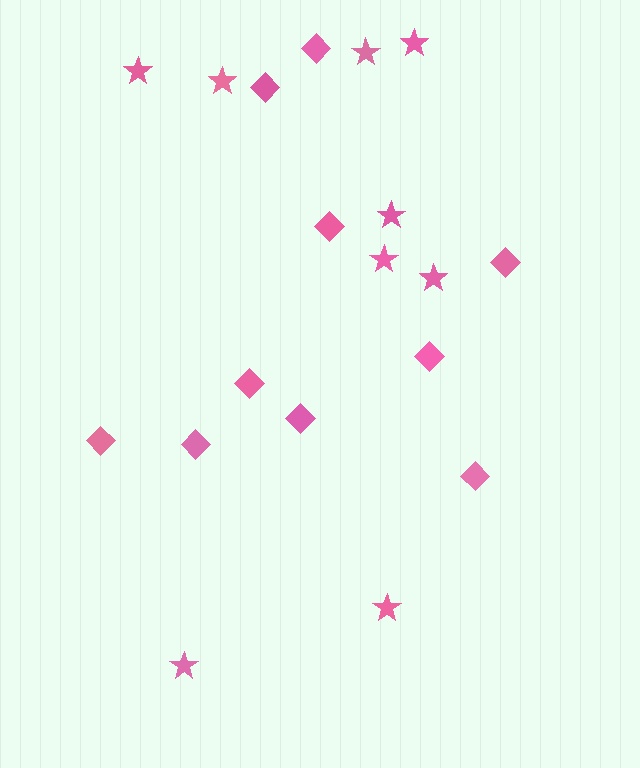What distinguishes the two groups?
There are 2 groups: one group of diamonds (10) and one group of stars (9).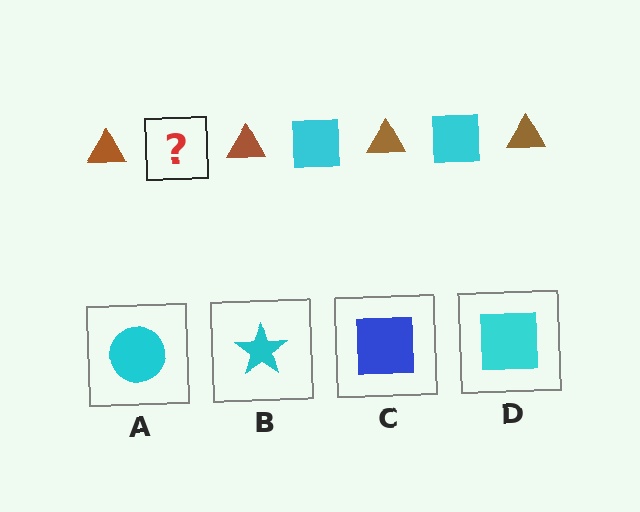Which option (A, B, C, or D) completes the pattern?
D.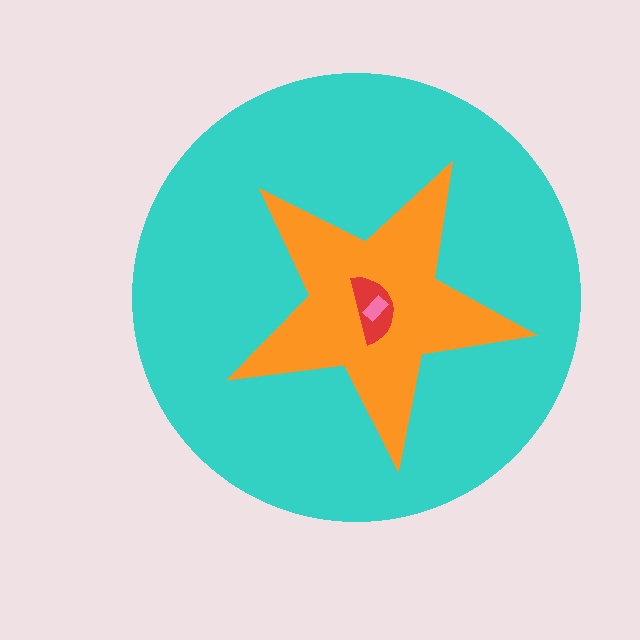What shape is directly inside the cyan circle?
The orange star.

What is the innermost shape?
The pink rectangle.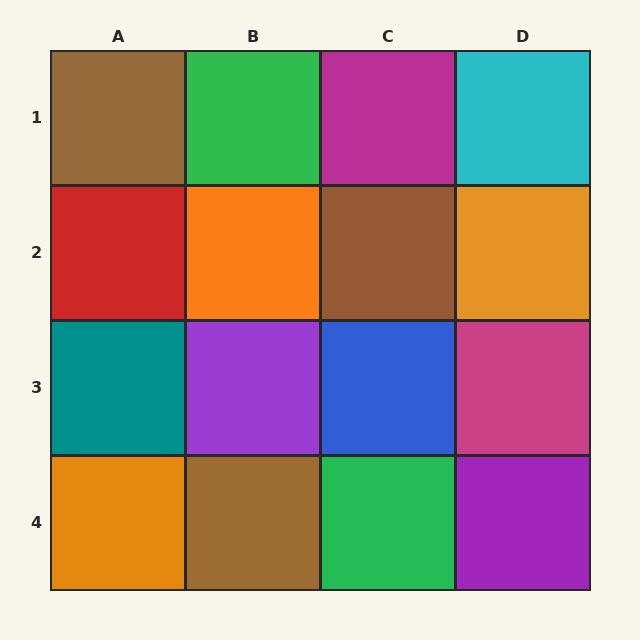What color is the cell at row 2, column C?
Brown.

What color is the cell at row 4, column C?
Green.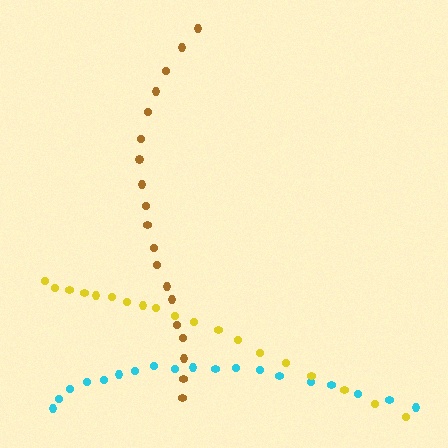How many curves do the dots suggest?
There are 3 distinct paths.